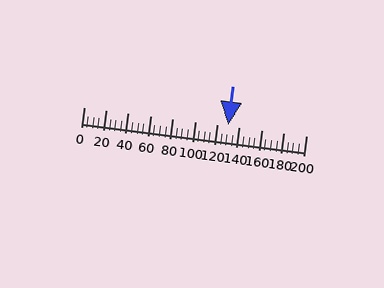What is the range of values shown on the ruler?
The ruler shows values from 0 to 200.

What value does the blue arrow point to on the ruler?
The blue arrow points to approximately 130.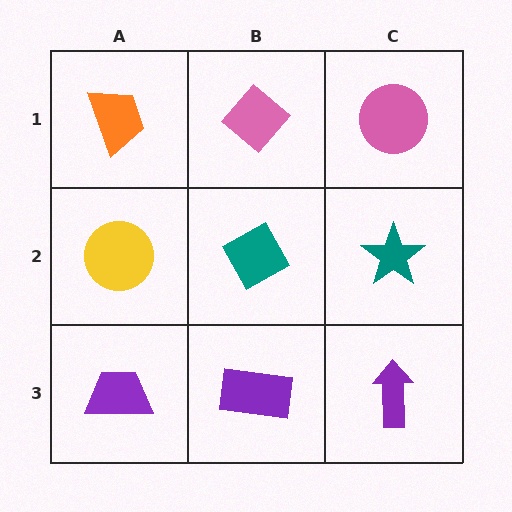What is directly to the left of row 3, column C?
A purple rectangle.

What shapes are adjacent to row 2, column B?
A pink diamond (row 1, column B), a purple rectangle (row 3, column B), a yellow circle (row 2, column A), a teal star (row 2, column C).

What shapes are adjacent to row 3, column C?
A teal star (row 2, column C), a purple rectangle (row 3, column B).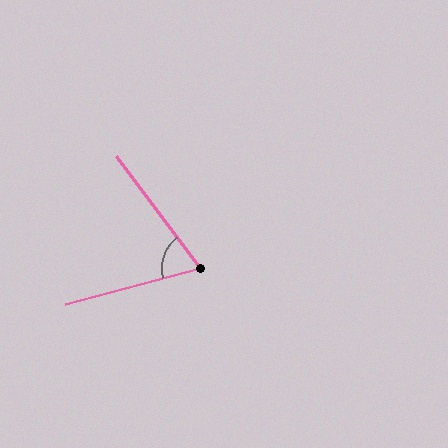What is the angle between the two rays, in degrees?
Approximately 68 degrees.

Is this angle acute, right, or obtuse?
It is acute.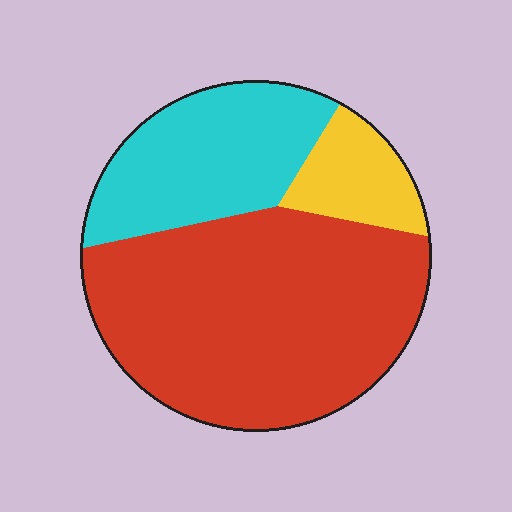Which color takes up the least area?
Yellow, at roughly 10%.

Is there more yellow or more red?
Red.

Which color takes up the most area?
Red, at roughly 60%.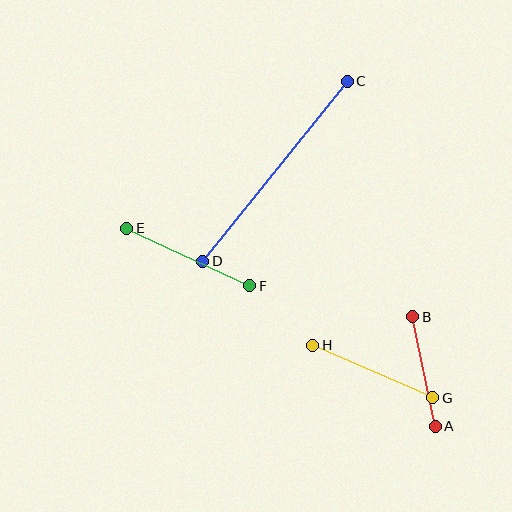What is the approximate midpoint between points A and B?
The midpoint is at approximately (424, 372) pixels.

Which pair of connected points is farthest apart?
Points C and D are farthest apart.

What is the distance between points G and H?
The distance is approximately 131 pixels.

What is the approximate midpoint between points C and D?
The midpoint is at approximately (275, 171) pixels.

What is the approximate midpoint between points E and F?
The midpoint is at approximately (188, 257) pixels.